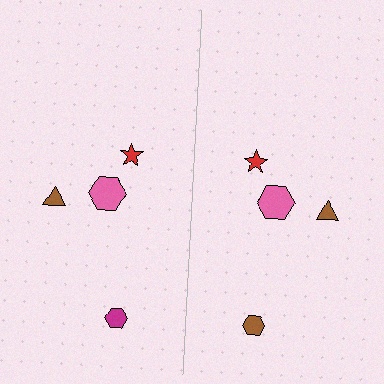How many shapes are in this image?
There are 8 shapes in this image.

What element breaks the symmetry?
The brown hexagon on the right side breaks the symmetry — its mirror counterpart is magenta.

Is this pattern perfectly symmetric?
No, the pattern is not perfectly symmetric. The brown hexagon on the right side breaks the symmetry — its mirror counterpart is magenta.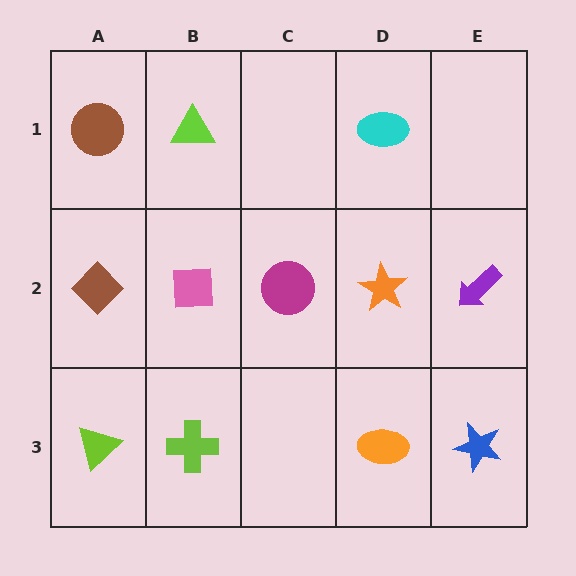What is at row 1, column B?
A lime triangle.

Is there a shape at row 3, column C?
No, that cell is empty.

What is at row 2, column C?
A magenta circle.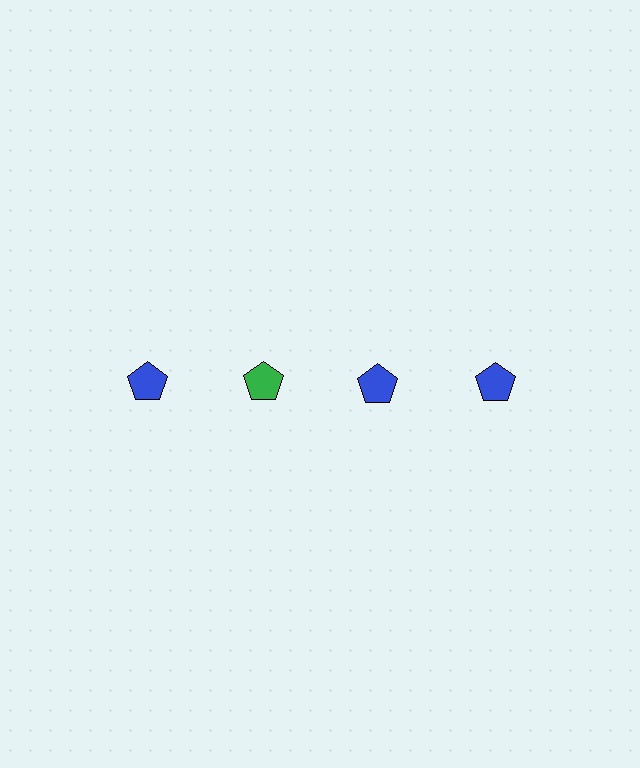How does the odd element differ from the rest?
It has a different color: green instead of blue.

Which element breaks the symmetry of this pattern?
The green pentagon in the top row, second from left column breaks the symmetry. All other shapes are blue pentagons.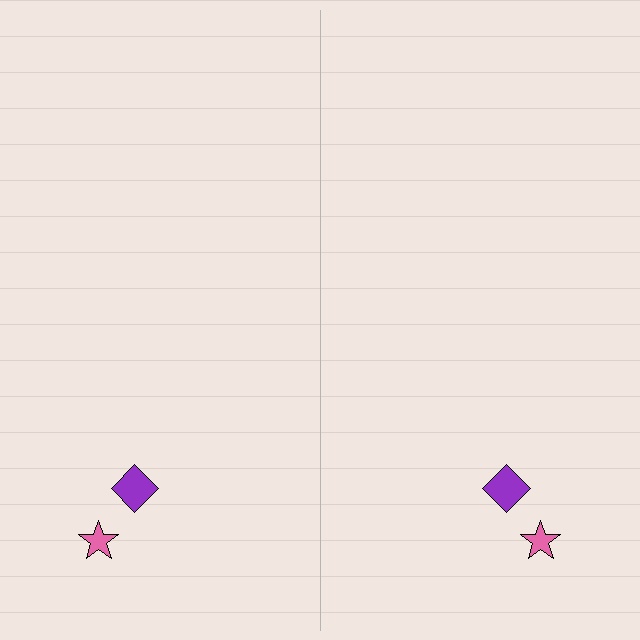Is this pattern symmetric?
Yes, this pattern has bilateral (reflection) symmetry.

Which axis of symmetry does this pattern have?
The pattern has a vertical axis of symmetry running through the center of the image.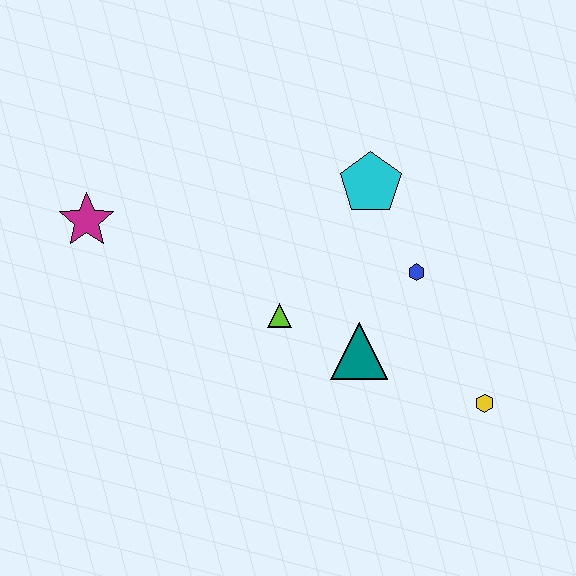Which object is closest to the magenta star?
The lime triangle is closest to the magenta star.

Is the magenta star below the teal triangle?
No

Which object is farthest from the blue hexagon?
The magenta star is farthest from the blue hexagon.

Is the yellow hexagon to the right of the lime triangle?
Yes